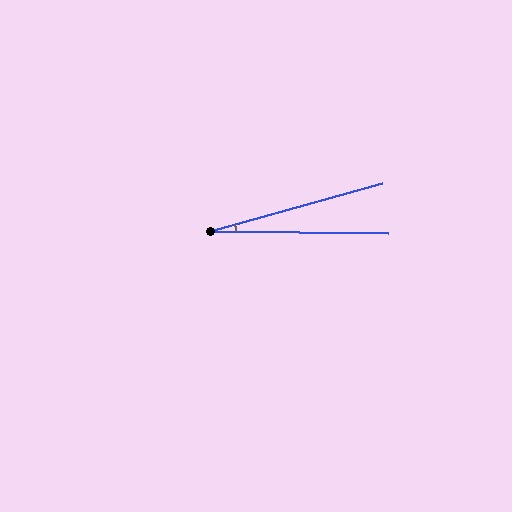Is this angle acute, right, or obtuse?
It is acute.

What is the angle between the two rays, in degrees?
Approximately 16 degrees.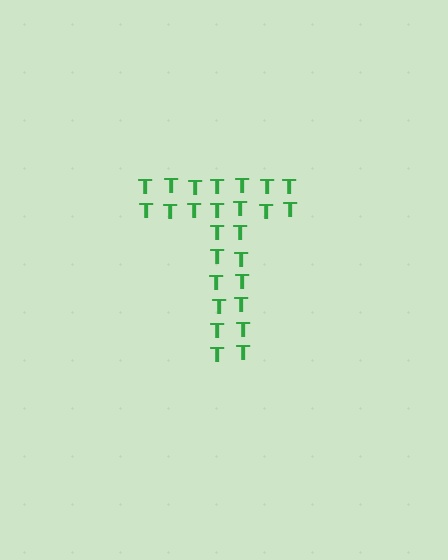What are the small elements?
The small elements are letter T's.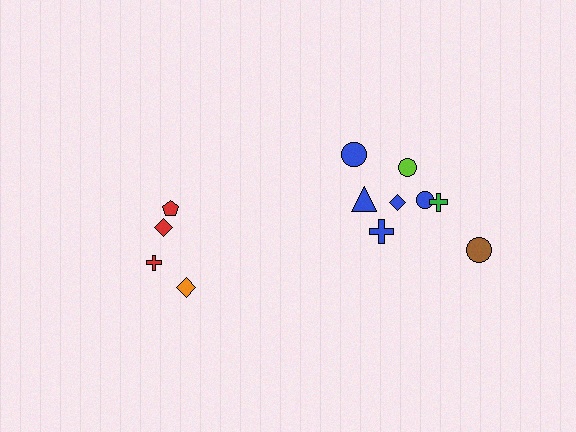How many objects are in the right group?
There are 8 objects.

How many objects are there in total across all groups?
There are 12 objects.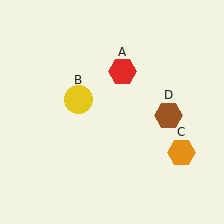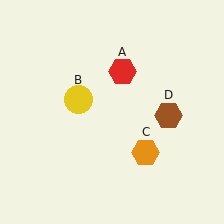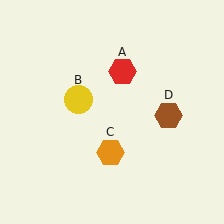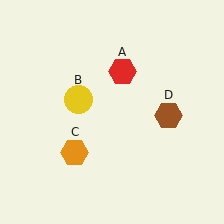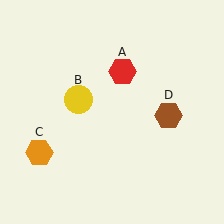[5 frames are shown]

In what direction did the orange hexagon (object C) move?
The orange hexagon (object C) moved left.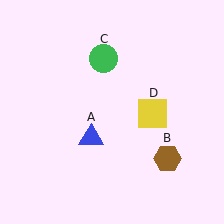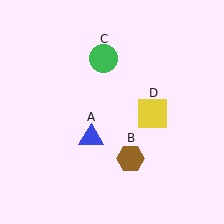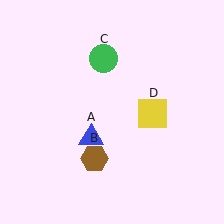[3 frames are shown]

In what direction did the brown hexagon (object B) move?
The brown hexagon (object B) moved left.